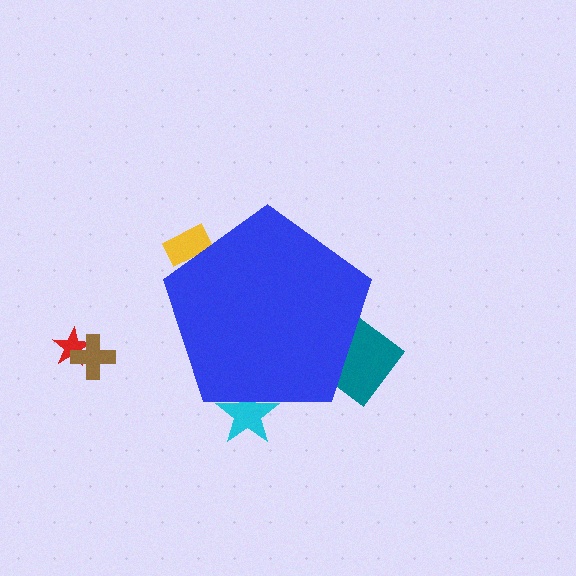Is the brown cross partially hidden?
No, the brown cross is fully visible.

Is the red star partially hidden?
No, the red star is fully visible.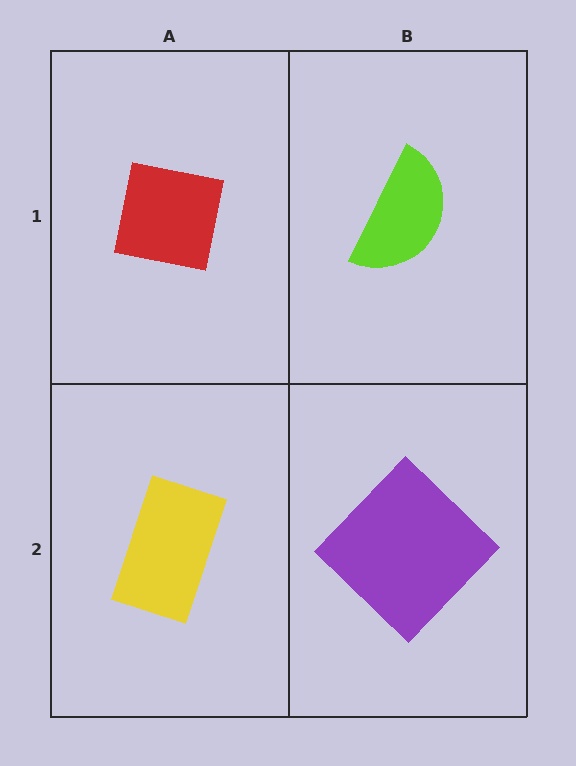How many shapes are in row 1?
2 shapes.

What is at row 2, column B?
A purple diamond.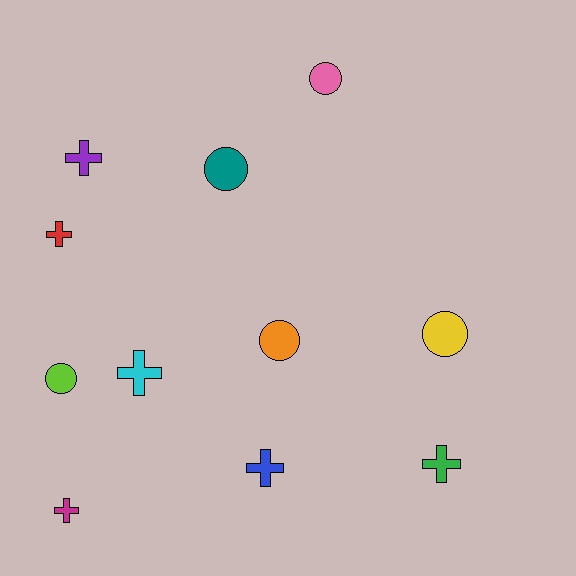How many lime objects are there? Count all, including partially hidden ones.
There is 1 lime object.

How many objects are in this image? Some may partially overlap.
There are 11 objects.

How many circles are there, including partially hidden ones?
There are 5 circles.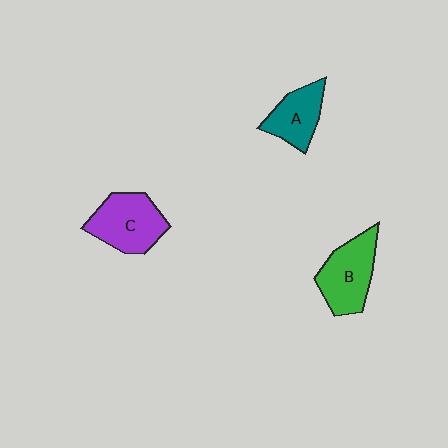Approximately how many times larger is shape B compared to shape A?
Approximately 1.3 times.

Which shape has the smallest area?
Shape A (teal).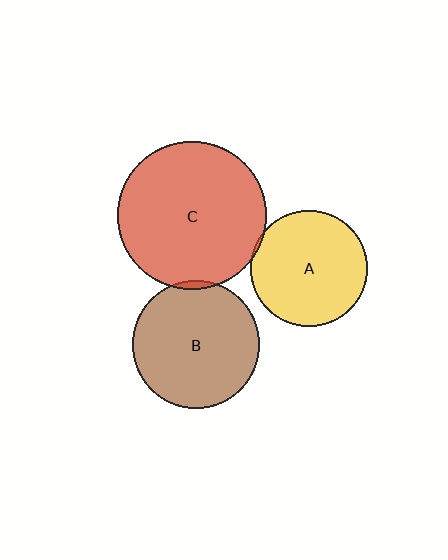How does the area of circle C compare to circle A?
Approximately 1.6 times.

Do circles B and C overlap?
Yes.